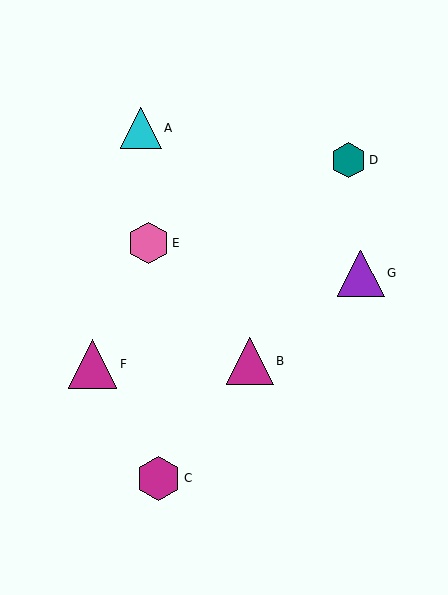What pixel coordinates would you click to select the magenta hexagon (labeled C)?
Click at (159, 478) to select the magenta hexagon C.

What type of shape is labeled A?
Shape A is a cyan triangle.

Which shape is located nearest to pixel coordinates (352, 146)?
The teal hexagon (labeled D) at (348, 160) is nearest to that location.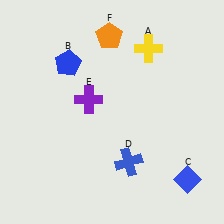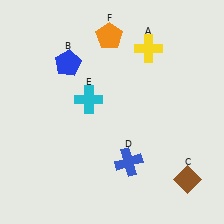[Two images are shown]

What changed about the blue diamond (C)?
In Image 1, C is blue. In Image 2, it changed to brown.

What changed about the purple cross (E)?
In Image 1, E is purple. In Image 2, it changed to cyan.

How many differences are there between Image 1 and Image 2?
There are 2 differences between the two images.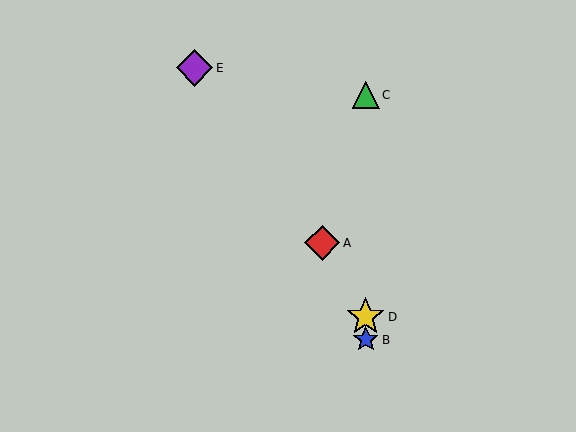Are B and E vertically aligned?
No, B is at x≈366 and E is at x≈194.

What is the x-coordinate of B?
Object B is at x≈366.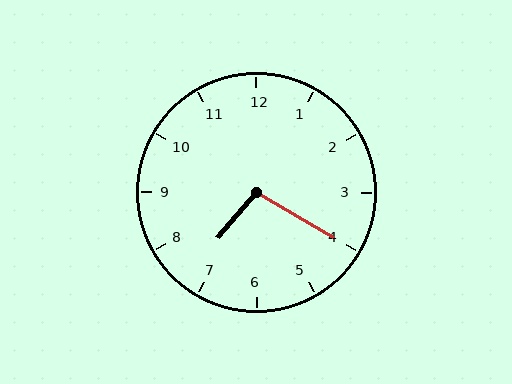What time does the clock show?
7:20.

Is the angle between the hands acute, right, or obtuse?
It is obtuse.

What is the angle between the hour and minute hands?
Approximately 100 degrees.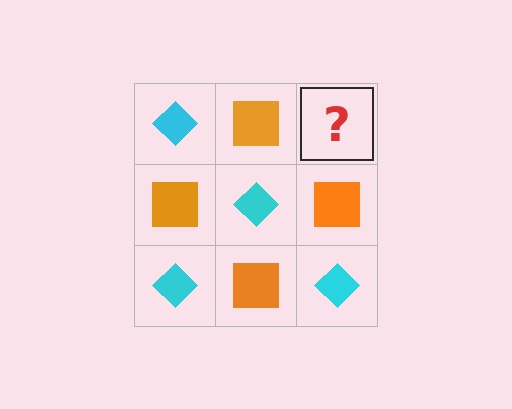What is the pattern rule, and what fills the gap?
The rule is that it alternates cyan diamond and orange square in a checkerboard pattern. The gap should be filled with a cyan diamond.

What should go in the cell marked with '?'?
The missing cell should contain a cyan diamond.